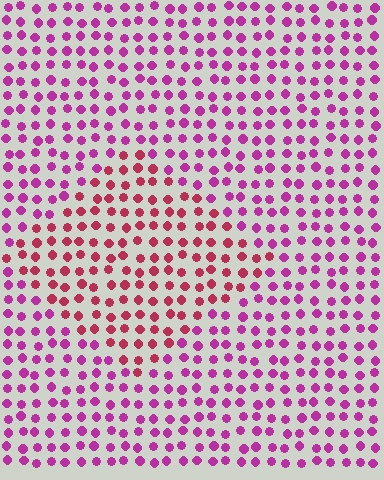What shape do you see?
I see a diamond.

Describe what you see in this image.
The image is filled with small magenta elements in a uniform arrangement. A diamond-shaped region is visible where the elements are tinted to a slightly different hue, forming a subtle color boundary.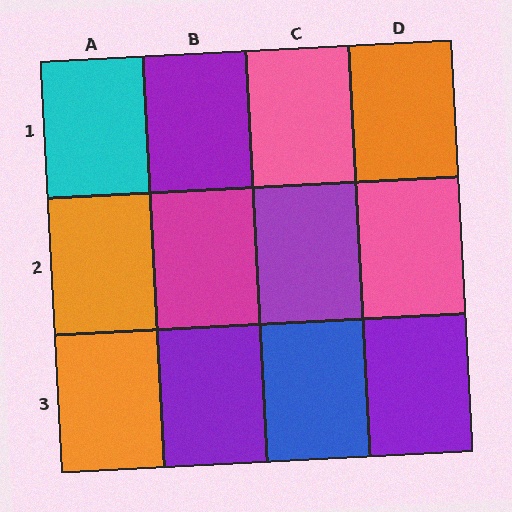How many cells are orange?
3 cells are orange.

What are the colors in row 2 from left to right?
Orange, magenta, purple, pink.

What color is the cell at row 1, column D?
Orange.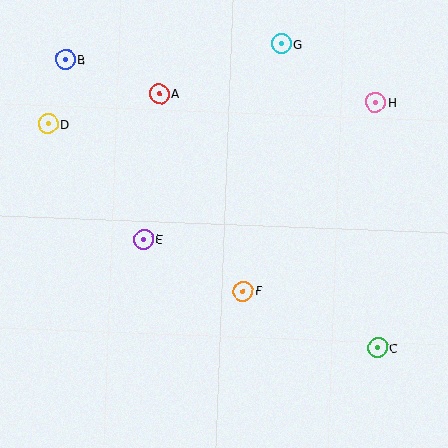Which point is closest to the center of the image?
Point F at (243, 291) is closest to the center.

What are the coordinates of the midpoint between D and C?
The midpoint between D and C is at (213, 236).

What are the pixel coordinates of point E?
Point E is at (144, 239).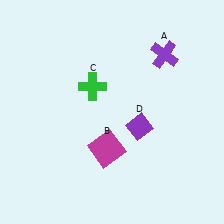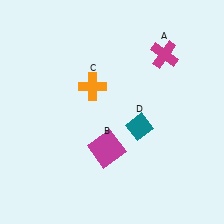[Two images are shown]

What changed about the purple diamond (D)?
In Image 1, D is purple. In Image 2, it changed to teal.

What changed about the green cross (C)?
In Image 1, C is green. In Image 2, it changed to orange.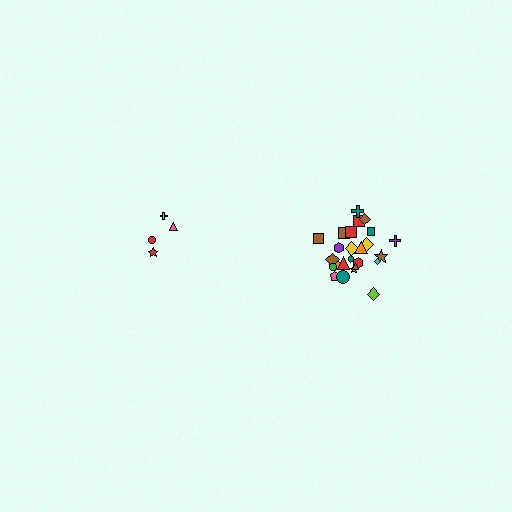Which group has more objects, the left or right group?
The right group.